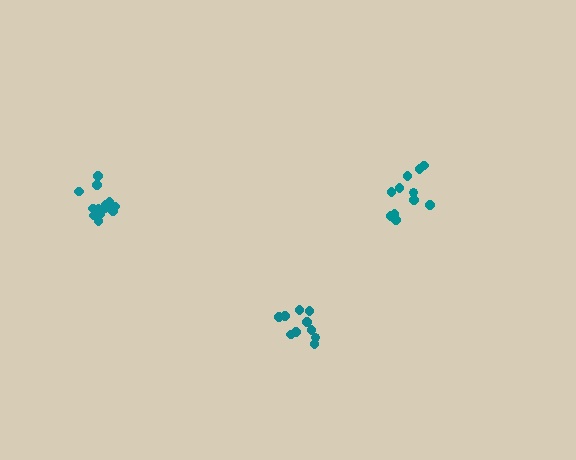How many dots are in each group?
Group 1: 11 dots, Group 2: 10 dots, Group 3: 14 dots (35 total).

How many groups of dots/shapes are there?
There are 3 groups.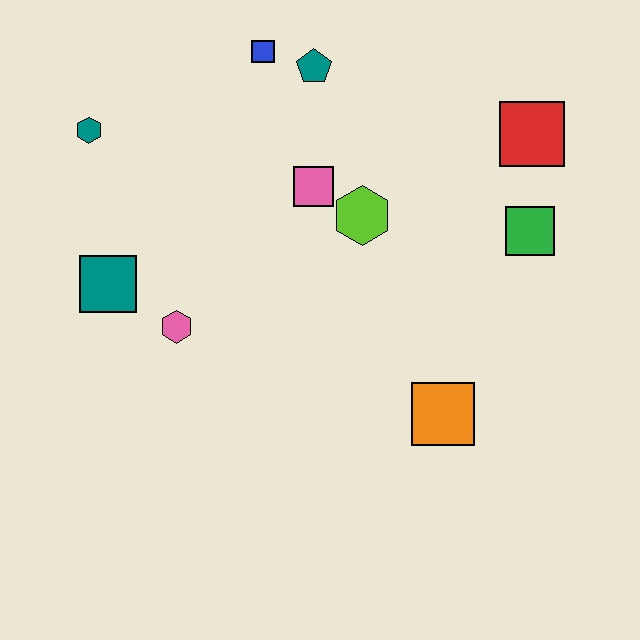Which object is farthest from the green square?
The teal hexagon is farthest from the green square.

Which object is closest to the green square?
The red square is closest to the green square.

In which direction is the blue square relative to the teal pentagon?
The blue square is to the left of the teal pentagon.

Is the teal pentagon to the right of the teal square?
Yes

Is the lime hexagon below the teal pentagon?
Yes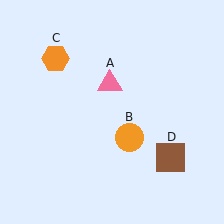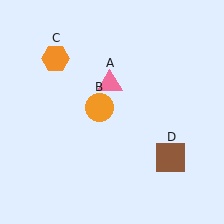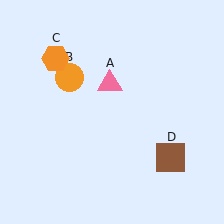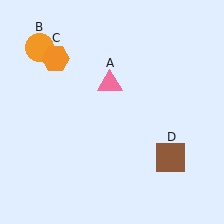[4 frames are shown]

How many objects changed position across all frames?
1 object changed position: orange circle (object B).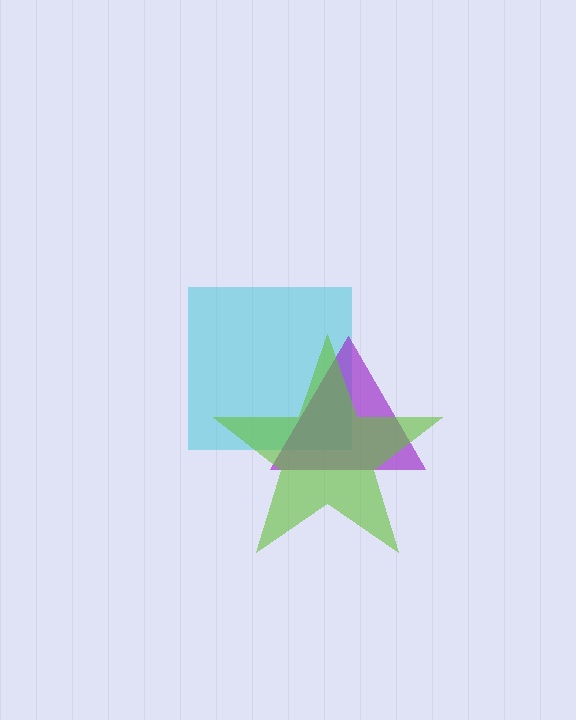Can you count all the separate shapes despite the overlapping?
Yes, there are 3 separate shapes.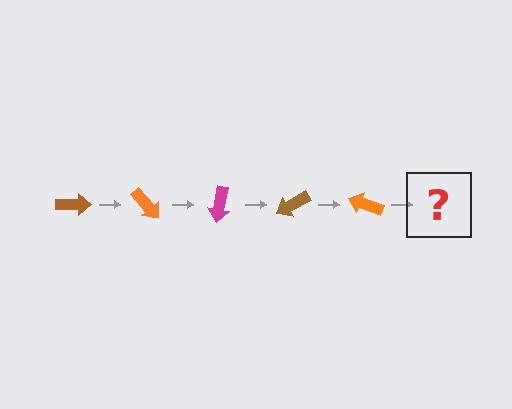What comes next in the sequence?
The next element should be a magenta arrow, rotated 250 degrees from the start.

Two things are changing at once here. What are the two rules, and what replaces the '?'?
The two rules are that it rotates 50 degrees each step and the color cycles through brown, orange, and magenta. The '?' should be a magenta arrow, rotated 250 degrees from the start.